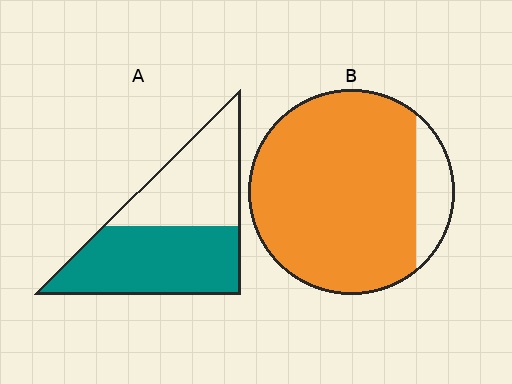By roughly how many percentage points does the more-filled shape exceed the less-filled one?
By roughly 30 percentage points (B over A).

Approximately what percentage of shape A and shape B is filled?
A is approximately 55% and B is approximately 85%.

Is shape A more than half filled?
Yes.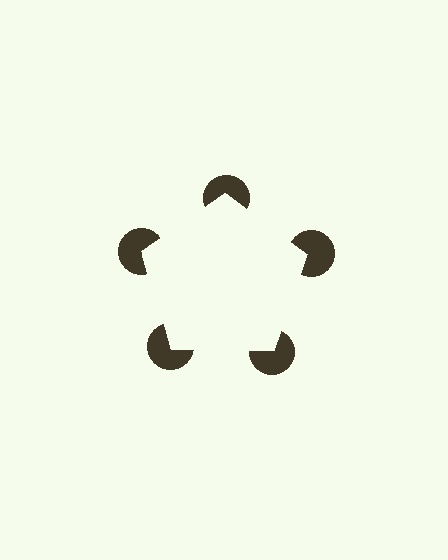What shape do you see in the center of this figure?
An illusory pentagon — its edges are inferred from the aligned wedge cuts in the pac-man discs, not physically drawn.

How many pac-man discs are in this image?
There are 5 — one at each vertex of the illusory pentagon.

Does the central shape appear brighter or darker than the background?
It typically appears slightly brighter than the background, even though no actual brightness change is drawn.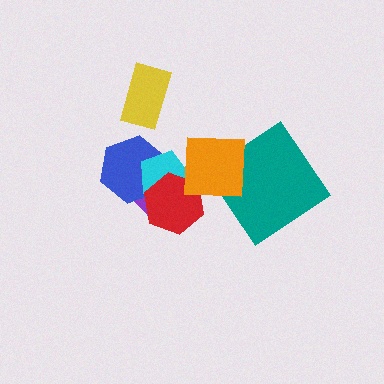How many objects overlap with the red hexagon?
3 objects overlap with the red hexagon.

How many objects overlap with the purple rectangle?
3 objects overlap with the purple rectangle.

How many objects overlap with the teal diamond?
1 object overlaps with the teal diamond.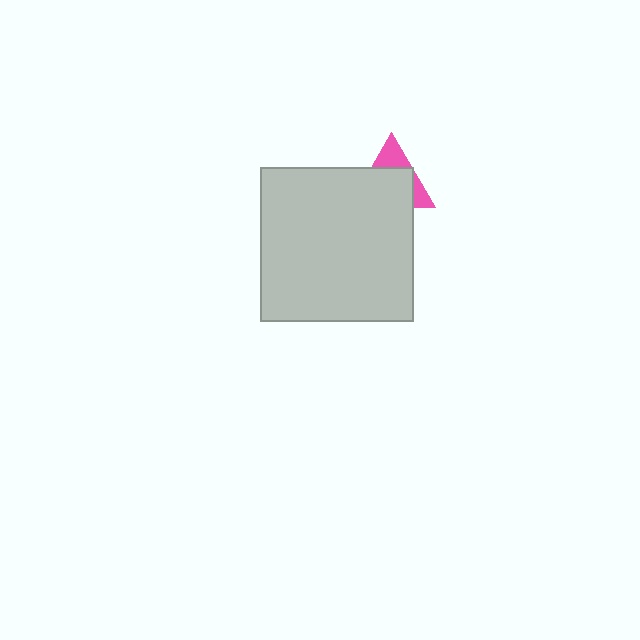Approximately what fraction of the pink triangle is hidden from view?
Roughly 65% of the pink triangle is hidden behind the light gray square.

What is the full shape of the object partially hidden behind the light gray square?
The partially hidden object is a pink triangle.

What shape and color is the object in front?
The object in front is a light gray square.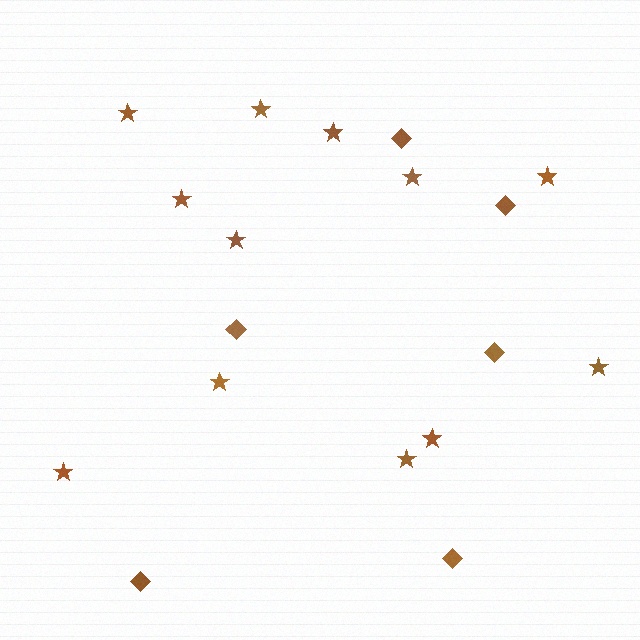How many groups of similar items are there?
There are 2 groups: one group of stars (12) and one group of diamonds (6).